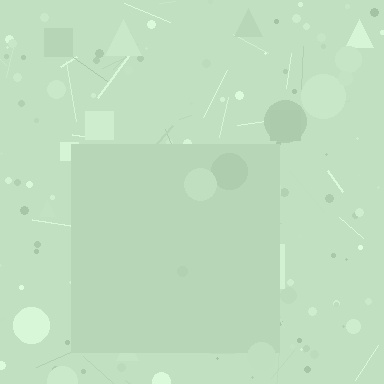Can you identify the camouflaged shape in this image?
The camouflaged shape is a square.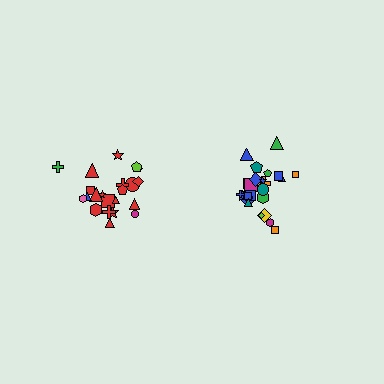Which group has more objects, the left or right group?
The right group.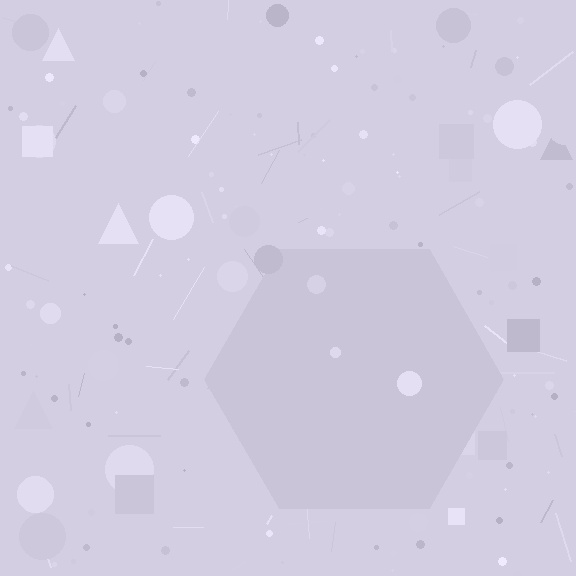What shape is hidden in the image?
A hexagon is hidden in the image.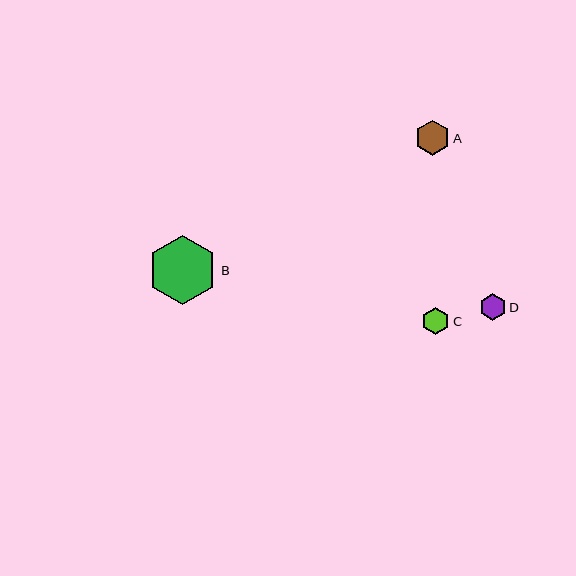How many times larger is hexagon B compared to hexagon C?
Hexagon B is approximately 2.5 times the size of hexagon C.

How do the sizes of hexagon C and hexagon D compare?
Hexagon C and hexagon D are approximately the same size.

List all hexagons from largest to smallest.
From largest to smallest: B, A, C, D.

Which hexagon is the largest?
Hexagon B is the largest with a size of approximately 69 pixels.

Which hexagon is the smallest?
Hexagon D is the smallest with a size of approximately 26 pixels.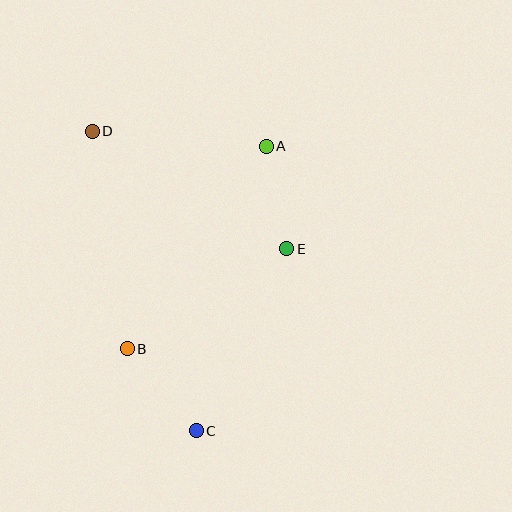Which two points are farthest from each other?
Points C and D are farthest from each other.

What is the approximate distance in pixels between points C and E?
The distance between C and E is approximately 203 pixels.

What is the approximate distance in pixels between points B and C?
The distance between B and C is approximately 107 pixels.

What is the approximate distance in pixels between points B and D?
The distance between B and D is approximately 220 pixels.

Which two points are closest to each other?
Points A and E are closest to each other.